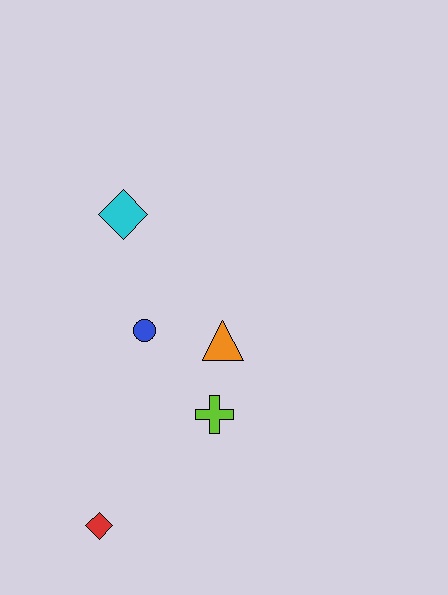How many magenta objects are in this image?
There are no magenta objects.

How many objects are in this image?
There are 5 objects.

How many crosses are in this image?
There is 1 cross.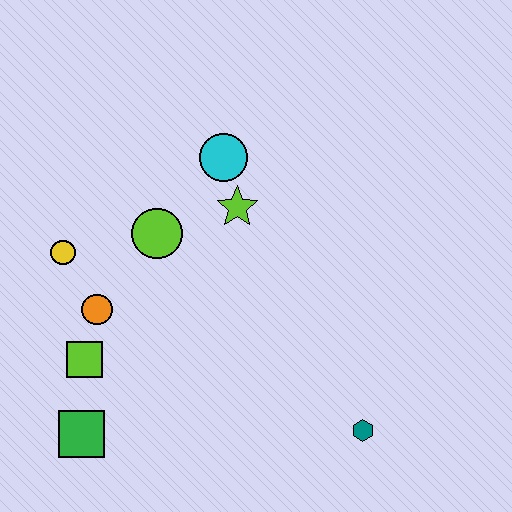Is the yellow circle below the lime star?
Yes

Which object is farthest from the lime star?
The green square is farthest from the lime star.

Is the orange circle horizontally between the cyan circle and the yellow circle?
Yes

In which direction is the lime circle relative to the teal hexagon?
The lime circle is to the left of the teal hexagon.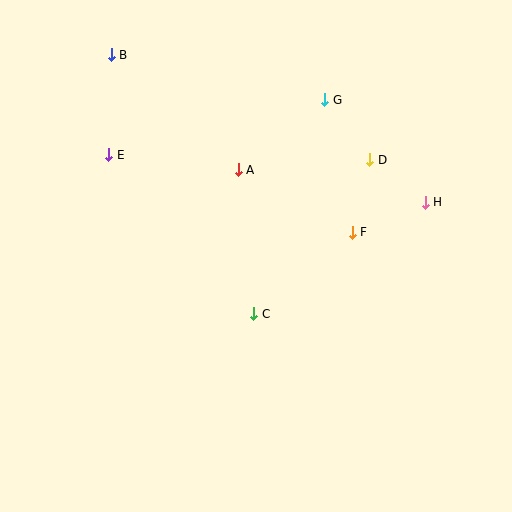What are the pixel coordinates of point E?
Point E is at (109, 155).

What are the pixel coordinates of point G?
Point G is at (325, 100).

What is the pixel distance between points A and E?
The distance between A and E is 130 pixels.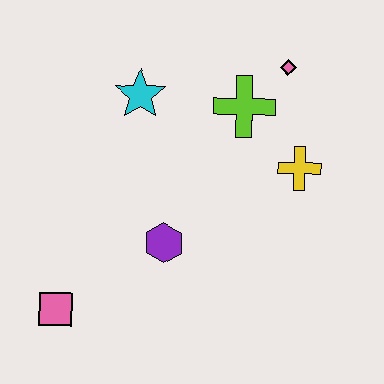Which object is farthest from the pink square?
The pink diamond is farthest from the pink square.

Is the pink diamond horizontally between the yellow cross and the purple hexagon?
Yes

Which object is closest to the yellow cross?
The lime cross is closest to the yellow cross.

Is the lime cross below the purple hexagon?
No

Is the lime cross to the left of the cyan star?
No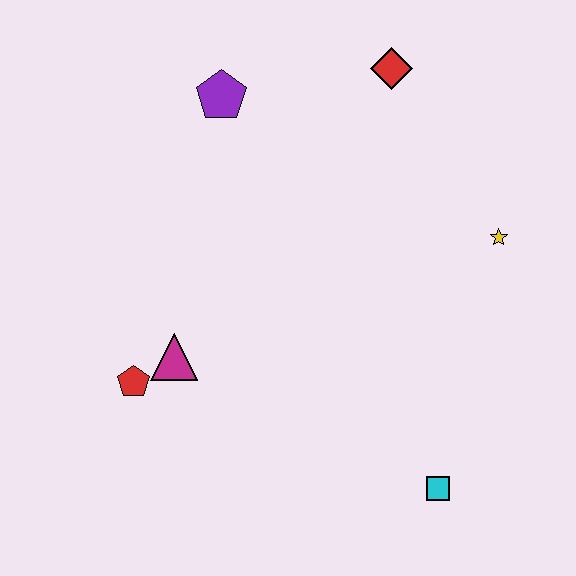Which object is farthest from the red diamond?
The cyan square is farthest from the red diamond.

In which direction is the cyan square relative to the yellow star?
The cyan square is below the yellow star.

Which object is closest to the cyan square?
The yellow star is closest to the cyan square.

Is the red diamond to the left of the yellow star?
Yes